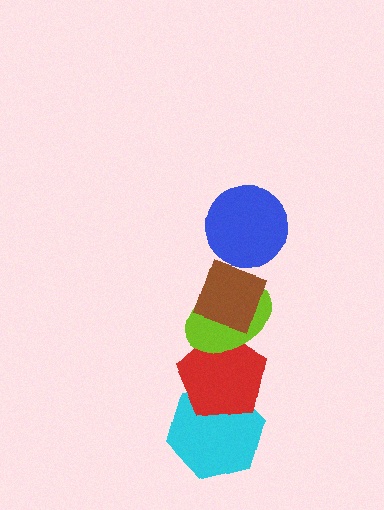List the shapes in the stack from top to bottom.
From top to bottom: the blue circle, the brown diamond, the lime ellipse, the red pentagon, the cyan hexagon.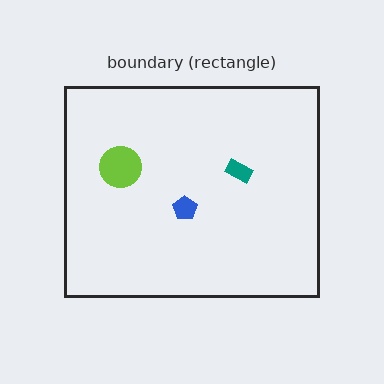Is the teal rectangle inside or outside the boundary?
Inside.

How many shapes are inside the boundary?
3 inside, 0 outside.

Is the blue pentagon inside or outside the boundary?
Inside.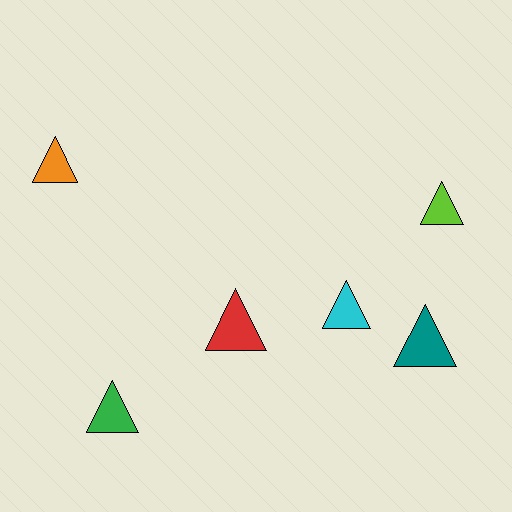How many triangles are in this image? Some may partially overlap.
There are 6 triangles.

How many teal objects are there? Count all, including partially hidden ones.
There is 1 teal object.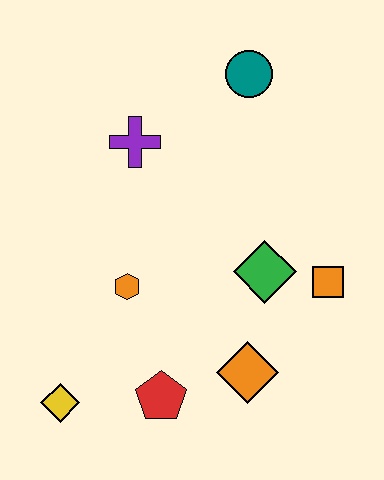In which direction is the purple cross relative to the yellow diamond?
The purple cross is above the yellow diamond.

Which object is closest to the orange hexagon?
The red pentagon is closest to the orange hexagon.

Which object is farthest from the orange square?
The yellow diamond is farthest from the orange square.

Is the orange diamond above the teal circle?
No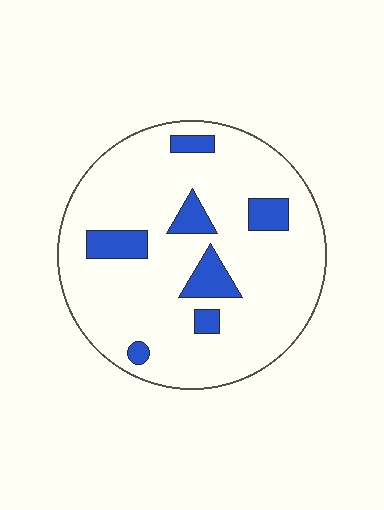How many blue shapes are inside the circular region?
7.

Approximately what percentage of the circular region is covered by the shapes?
Approximately 15%.